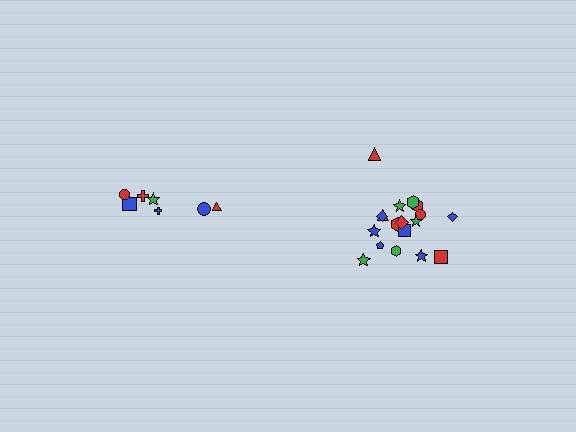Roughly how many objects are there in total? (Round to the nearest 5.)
Roughly 25 objects in total.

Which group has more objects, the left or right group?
The right group.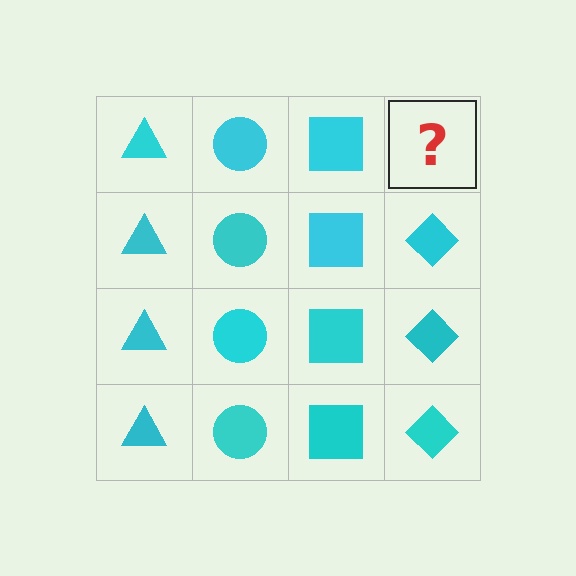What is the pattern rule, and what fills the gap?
The rule is that each column has a consistent shape. The gap should be filled with a cyan diamond.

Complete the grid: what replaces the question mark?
The question mark should be replaced with a cyan diamond.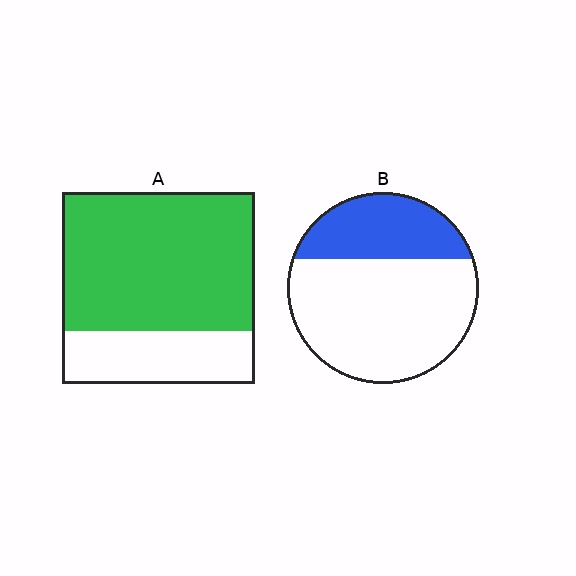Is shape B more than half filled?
No.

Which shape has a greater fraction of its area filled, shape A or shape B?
Shape A.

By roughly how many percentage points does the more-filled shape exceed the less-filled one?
By roughly 40 percentage points (A over B).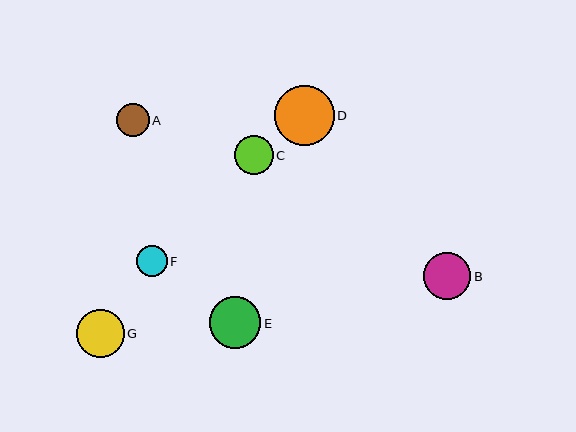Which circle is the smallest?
Circle F is the smallest with a size of approximately 31 pixels.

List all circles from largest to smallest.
From largest to smallest: D, E, G, B, C, A, F.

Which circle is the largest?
Circle D is the largest with a size of approximately 60 pixels.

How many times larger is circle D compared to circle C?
Circle D is approximately 1.5 times the size of circle C.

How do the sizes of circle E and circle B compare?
Circle E and circle B are approximately the same size.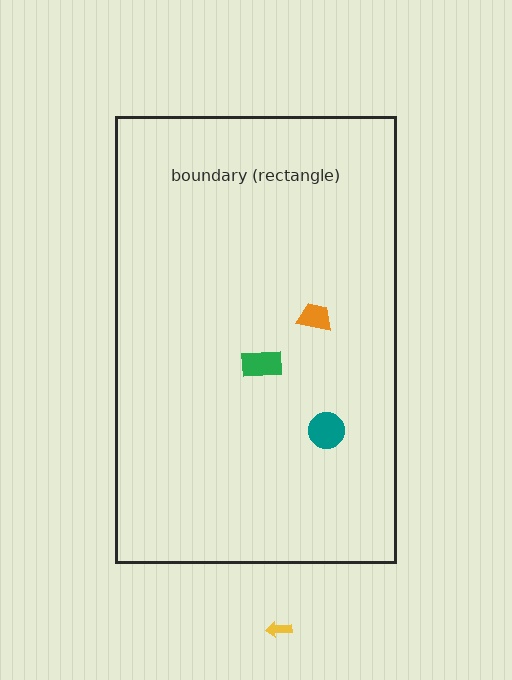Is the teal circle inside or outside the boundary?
Inside.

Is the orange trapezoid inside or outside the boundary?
Inside.